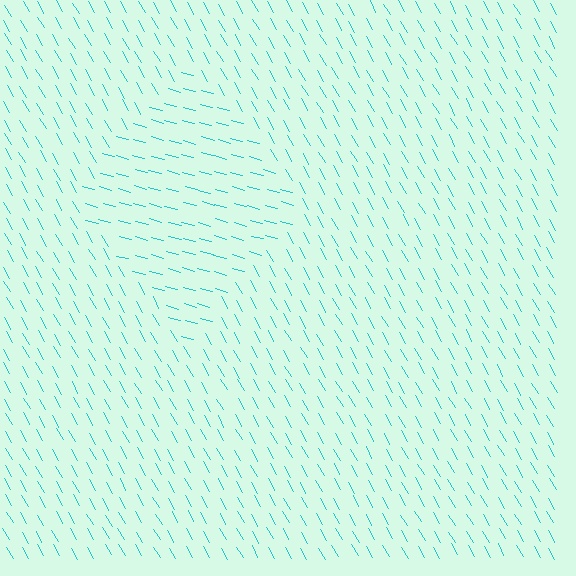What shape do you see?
I see a diamond.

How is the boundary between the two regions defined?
The boundary is defined purely by a change in line orientation (approximately 45 degrees difference). All lines are the same color and thickness.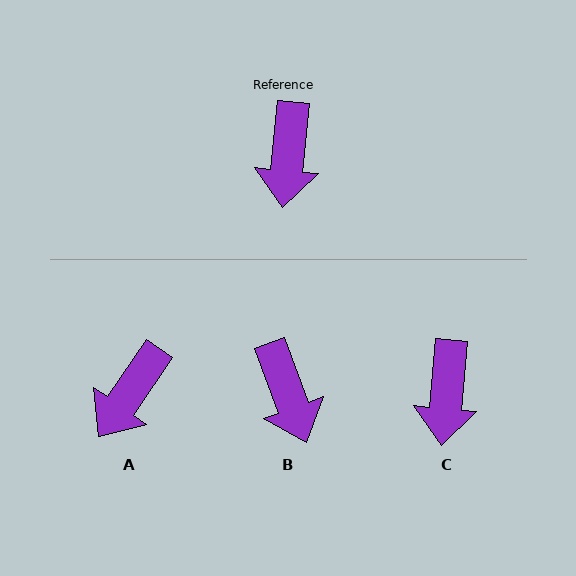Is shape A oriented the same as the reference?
No, it is off by about 29 degrees.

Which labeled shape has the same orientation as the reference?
C.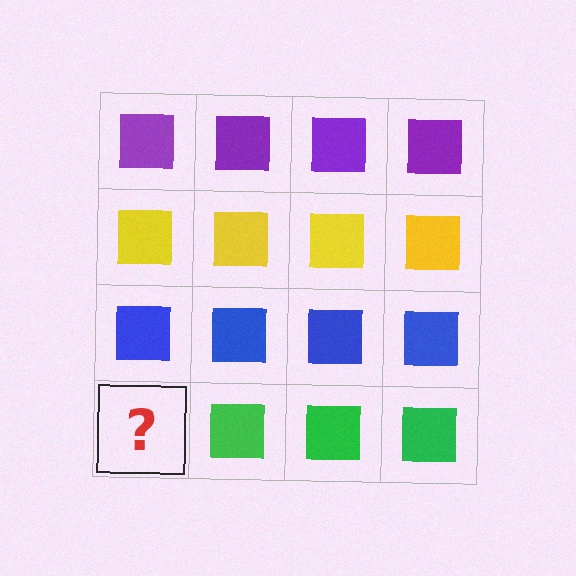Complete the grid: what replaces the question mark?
The question mark should be replaced with a green square.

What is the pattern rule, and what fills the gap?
The rule is that each row has a consistent color. The gap should be filled with a green square.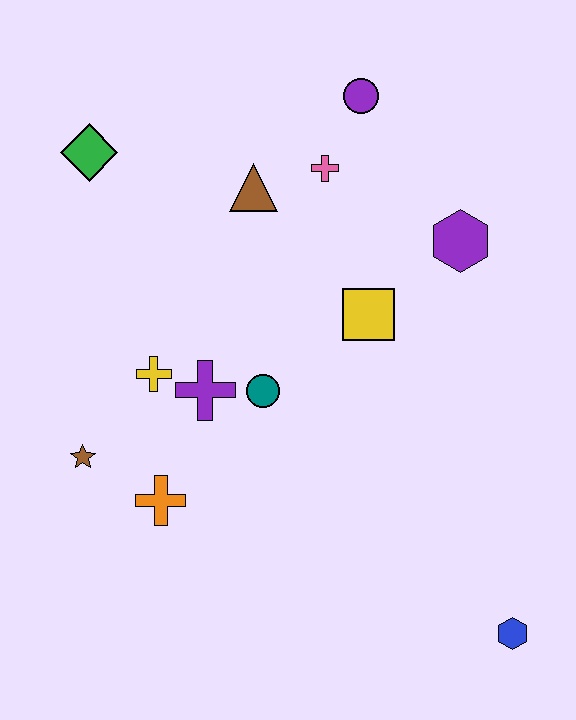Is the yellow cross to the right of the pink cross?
No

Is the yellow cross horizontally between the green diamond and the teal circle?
Yes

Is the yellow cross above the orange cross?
Yes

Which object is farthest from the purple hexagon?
The brown star is farthest from the purple hexagon.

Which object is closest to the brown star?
The orange cross is closest to the brown star.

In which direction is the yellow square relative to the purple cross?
The yellow square is to the right of the purple cross.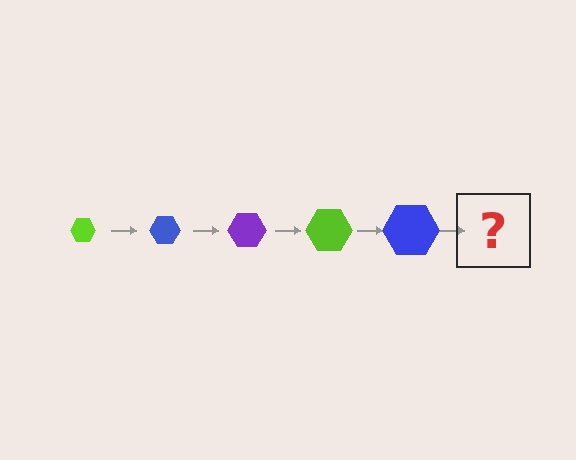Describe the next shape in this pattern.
It should be a purple hexagon, larger than the previous one.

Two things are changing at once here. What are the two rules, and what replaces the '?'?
The two rules are that the hexagon grows larger each step and the color cycles through lime, blue, and purple. The '?' should be a purple hexagon, larger than the previous one.